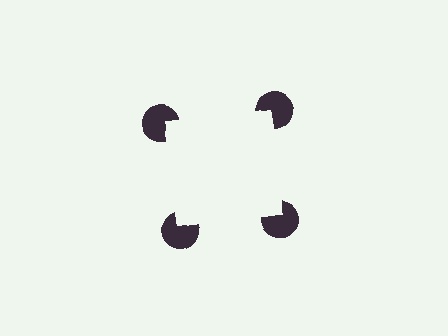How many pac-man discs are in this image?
There are 4 — one at each vertex of the illusory square.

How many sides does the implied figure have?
4 sides.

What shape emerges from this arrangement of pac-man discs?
An illusory square — its edges are inferred from the aligned wedge cuts in the pac-man discs, not physically drawn.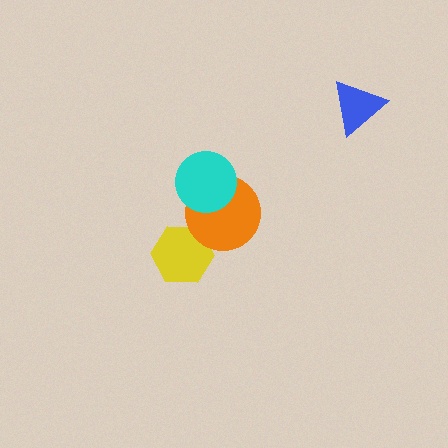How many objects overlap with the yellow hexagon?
1 object overlaps with the yellow hexagon.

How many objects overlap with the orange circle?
2 objects overlap with the orange circle.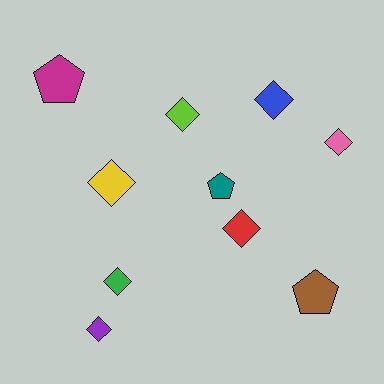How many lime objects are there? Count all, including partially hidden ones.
There is 1 lime object.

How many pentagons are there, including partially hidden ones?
There are 3 pentagons.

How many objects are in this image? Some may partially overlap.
There are 10 objects.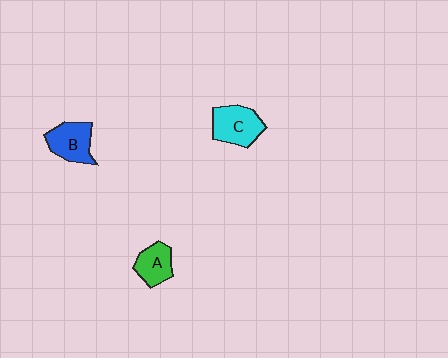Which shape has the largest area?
Shape C (cyan).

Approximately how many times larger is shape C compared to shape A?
Approximately 1.4 times.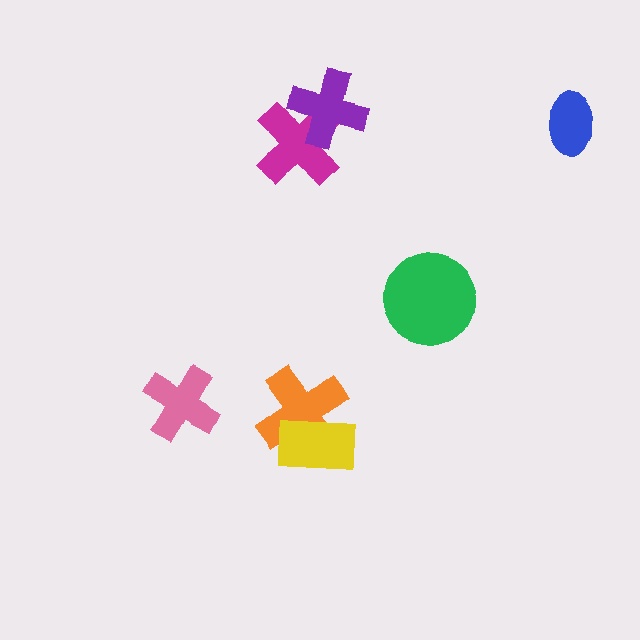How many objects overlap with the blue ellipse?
0 objects overlap with the blue ellipse.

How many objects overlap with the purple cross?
1 object overlaps with the purple cross.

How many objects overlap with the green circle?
0 objects overlap with the green circle.